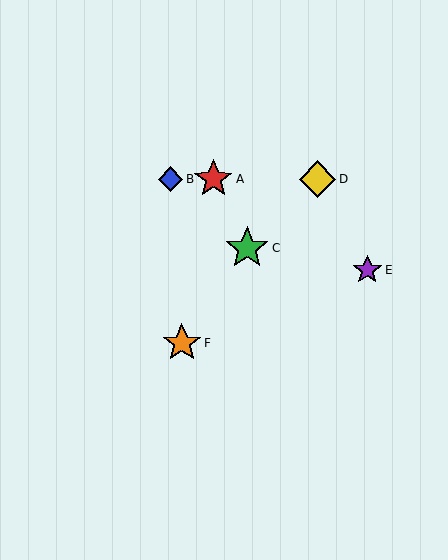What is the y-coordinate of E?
Object E is at y≈270.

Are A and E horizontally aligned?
No, A is at y≈179 and E is at y≈270.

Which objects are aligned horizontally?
Objects A, B, D are aligned horizontally.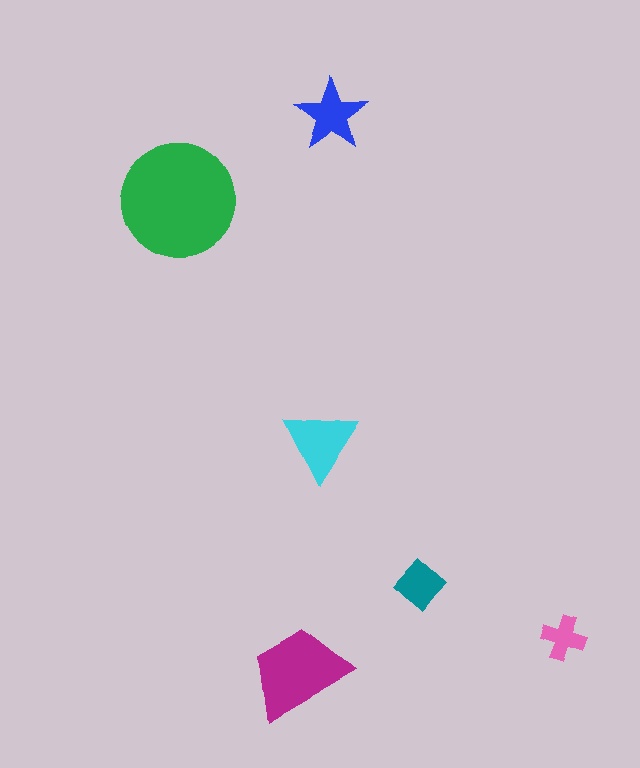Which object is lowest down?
The magenta trapezoid is bottommost.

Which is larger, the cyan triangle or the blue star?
The cyan triangle.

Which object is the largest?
The green circle.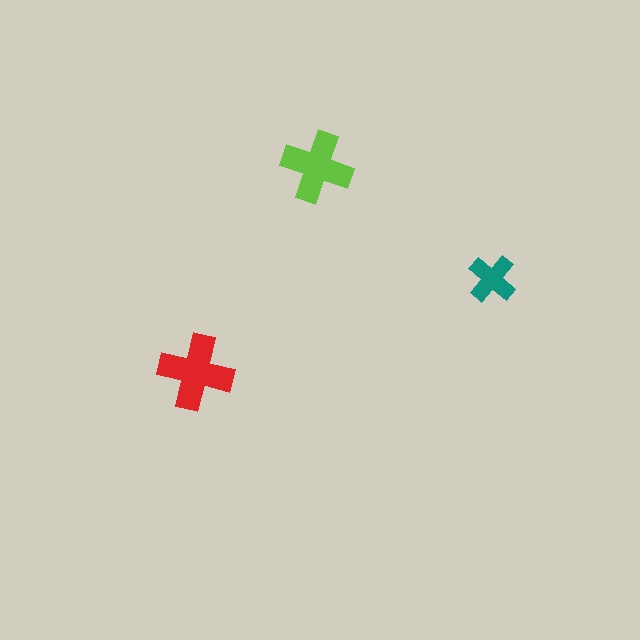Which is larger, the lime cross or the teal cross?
The lime one.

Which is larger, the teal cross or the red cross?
The red one.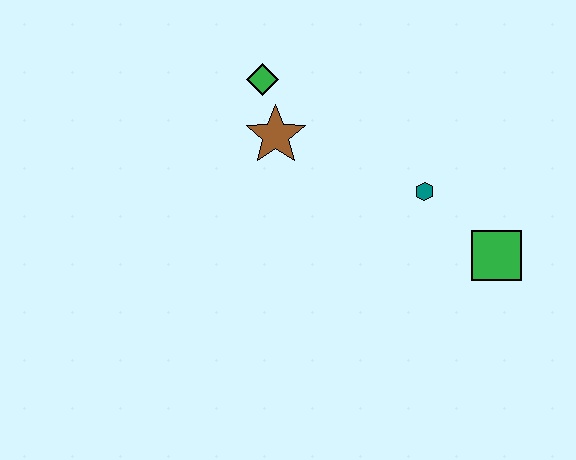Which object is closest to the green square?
The teal hexagon is closest to the green square.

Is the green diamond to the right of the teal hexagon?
No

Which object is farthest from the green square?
The green diamond is farthest from the green square.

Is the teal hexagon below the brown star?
Yes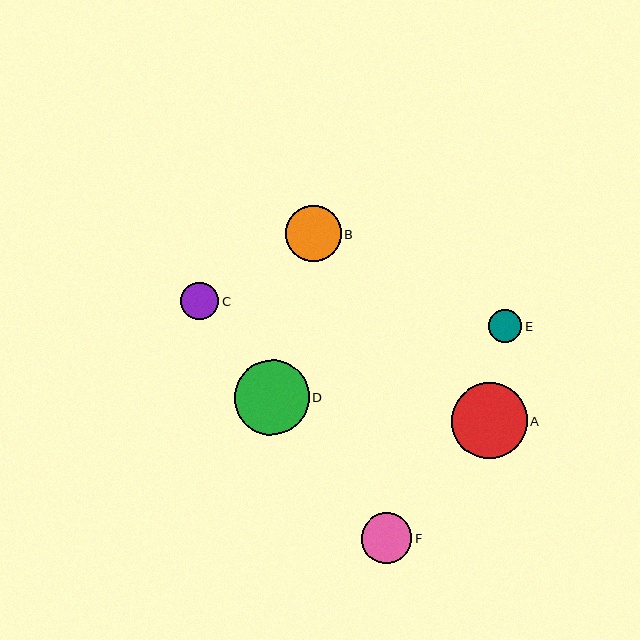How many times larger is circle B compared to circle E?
Circle B is approximately 1.7 times the size of circle E.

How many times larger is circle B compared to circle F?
Circle B is approximately 1.1 times the size of circle F.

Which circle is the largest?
Circle A is the largest with a size of approximately 75 pixels.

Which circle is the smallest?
Circle E is the smallest with a size of approximately 33 pixels.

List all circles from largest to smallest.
From largest to smallest: A, D, B, F, C, E.